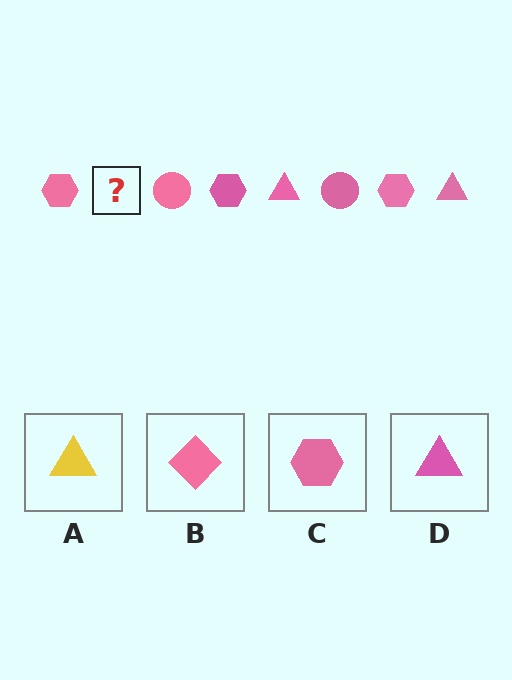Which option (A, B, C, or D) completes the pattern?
D.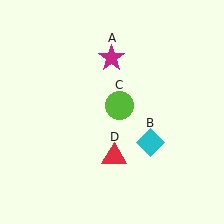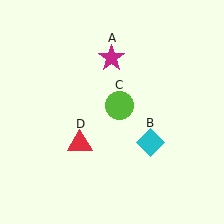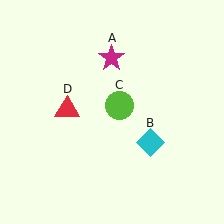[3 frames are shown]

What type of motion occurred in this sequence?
The red triangle (object D) rotated clockwise around the center of the scene.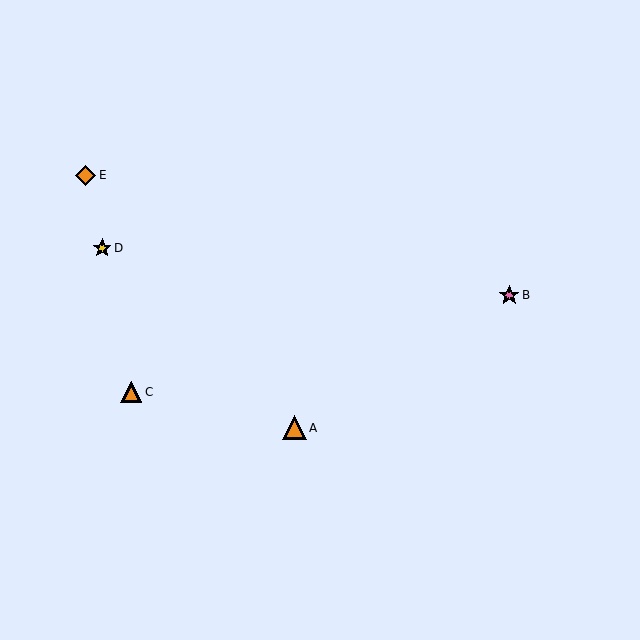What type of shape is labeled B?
Shape B is a pink star.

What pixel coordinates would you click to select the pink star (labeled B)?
Click at (509, 295) to select the pink star B.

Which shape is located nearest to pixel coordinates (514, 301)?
The pink star (labeled B) at (509, 295) is nearest to that location.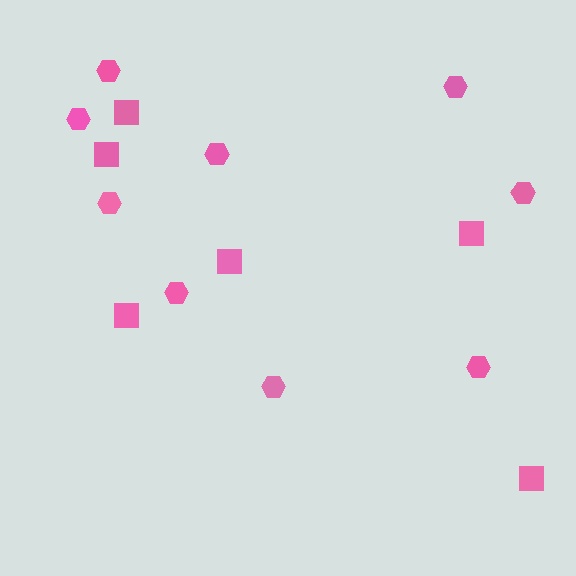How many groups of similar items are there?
There are 2 groups: one group of hexagons (9) and one group of squares (6).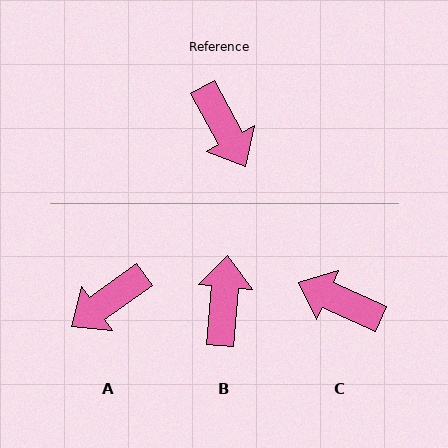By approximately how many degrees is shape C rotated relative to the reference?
Approximately 142 degrees clockwise.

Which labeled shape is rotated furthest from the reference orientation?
B, about 147 degrees away.